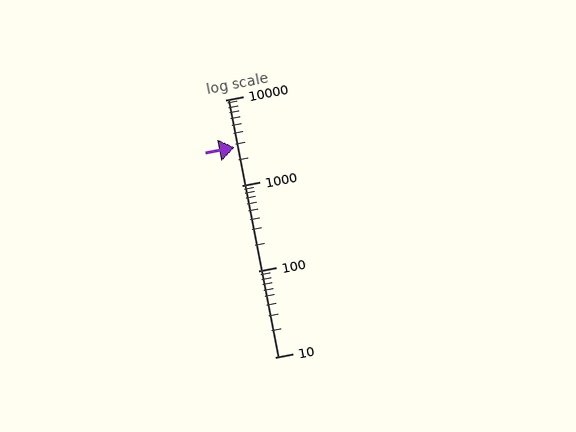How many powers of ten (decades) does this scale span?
The scale spans 3 decades, from 10 to 10000.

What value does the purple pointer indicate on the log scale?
The pointer indicates approximately 2800.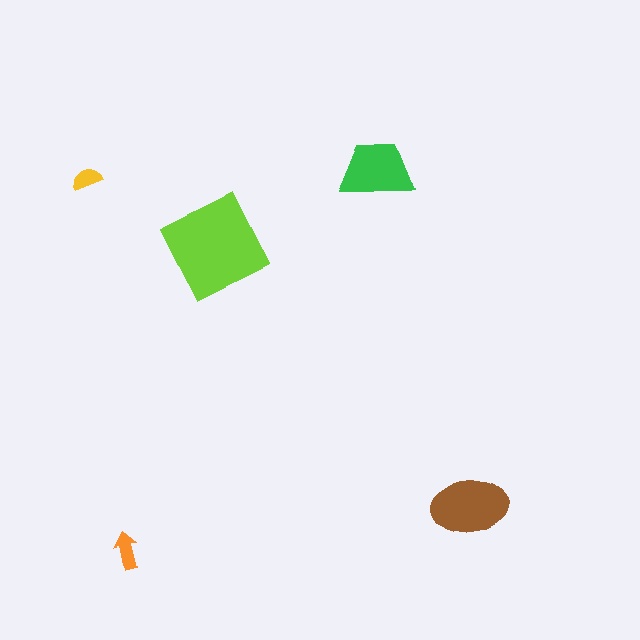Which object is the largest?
The lime square.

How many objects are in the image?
There are 5 objects in the image.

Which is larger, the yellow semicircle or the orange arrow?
The orange arrow.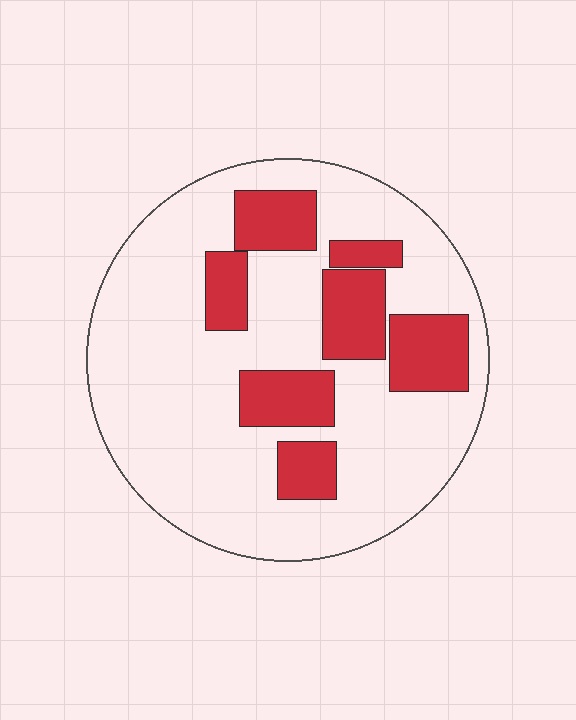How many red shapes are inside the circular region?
7.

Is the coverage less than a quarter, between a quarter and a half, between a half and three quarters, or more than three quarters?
Less than a quarter.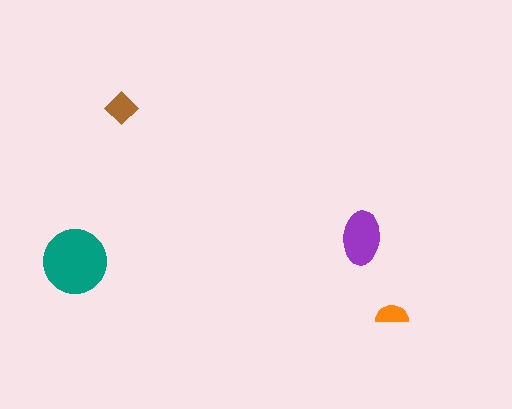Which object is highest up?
The brown diamond is topmost.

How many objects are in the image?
There are 4 objects in the image.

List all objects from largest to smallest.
The teal circle, the purple ellipse, the brown diamond, the orange semicircle.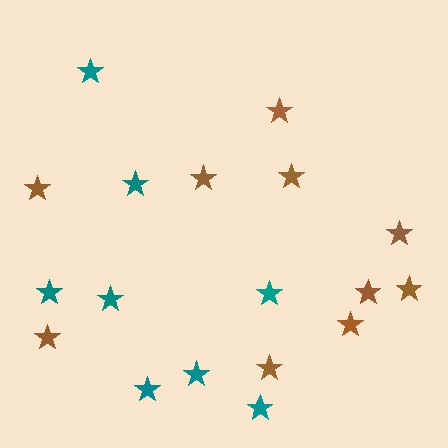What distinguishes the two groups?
There are 2 groups: one group of brown stars (10) and one group of teal stars (8).